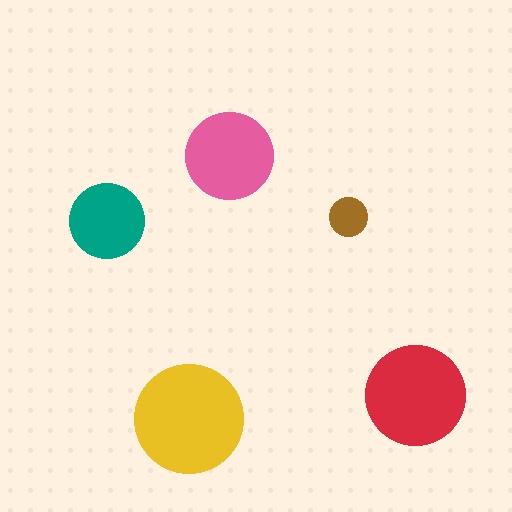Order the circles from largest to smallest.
the yellow one, the red one, the pink one, the teal one, the brown one.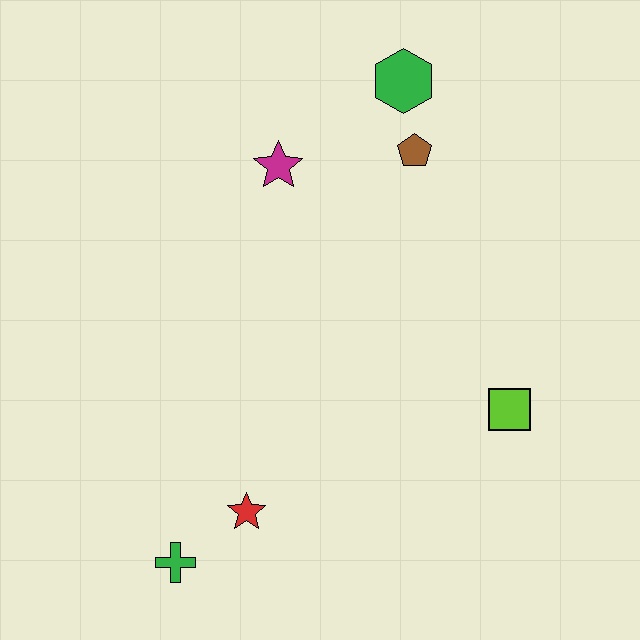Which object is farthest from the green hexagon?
The green cross is farthest from the green hexagon.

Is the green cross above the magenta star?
No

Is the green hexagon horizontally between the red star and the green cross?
No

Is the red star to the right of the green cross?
Yes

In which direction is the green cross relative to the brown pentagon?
The green cross is below the brown pentagon.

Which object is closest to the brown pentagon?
The green hexagon is closest to the brown pentagon.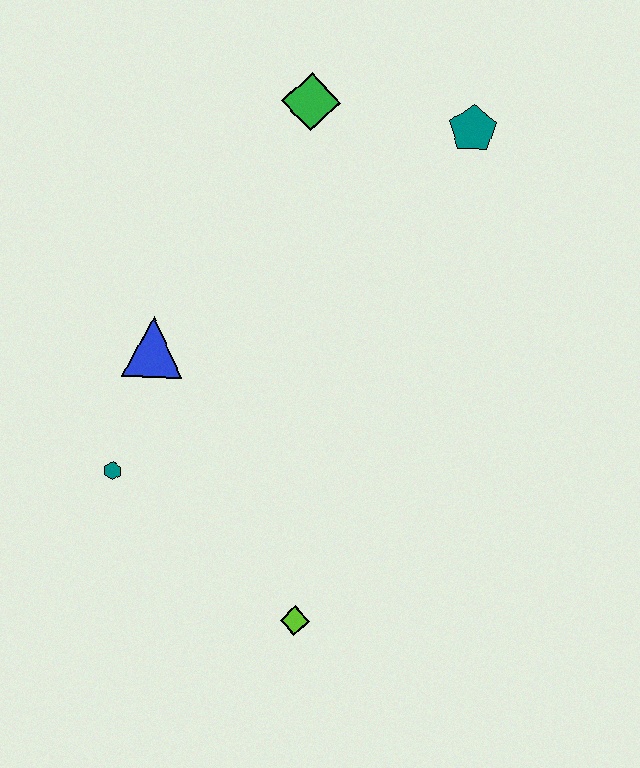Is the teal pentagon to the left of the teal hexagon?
No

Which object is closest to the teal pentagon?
The green diamond is closest to the teal pentagon.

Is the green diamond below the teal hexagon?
No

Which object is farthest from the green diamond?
The lime diamond is farthest from the green diamond.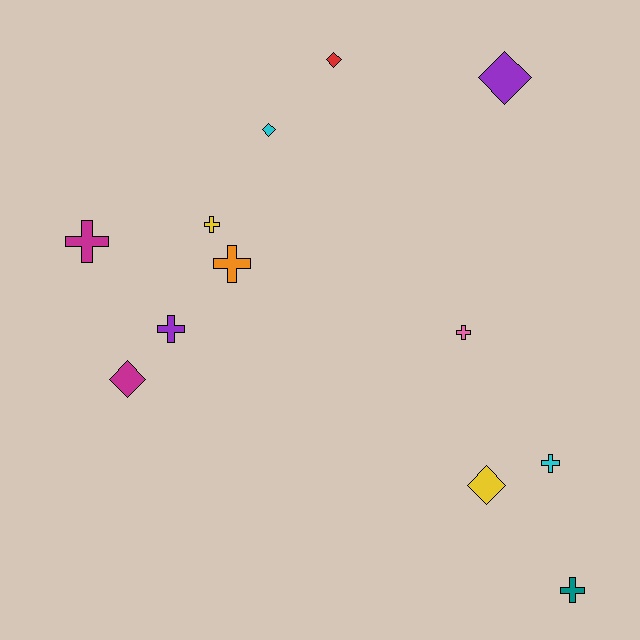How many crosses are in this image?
There are 7 crosses.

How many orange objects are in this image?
There is 1 orange object.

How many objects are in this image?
There are 12 objects.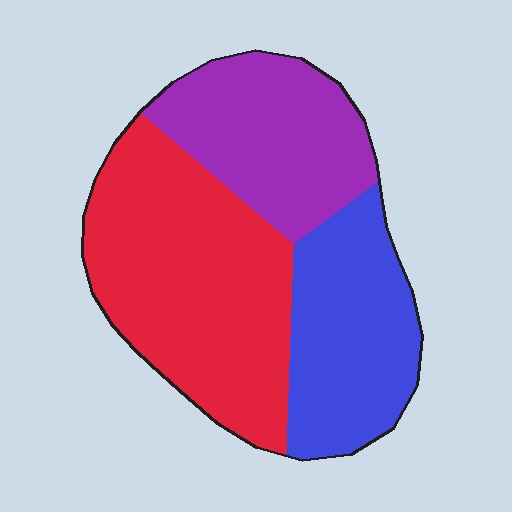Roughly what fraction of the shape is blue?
Blue covers about 30% of the shape.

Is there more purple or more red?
Red.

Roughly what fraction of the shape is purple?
Purple takes up about one quarter (1/4) of the shape.